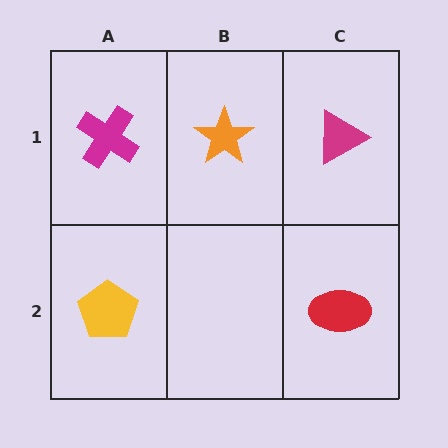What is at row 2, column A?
A yellow pentagon.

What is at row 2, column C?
A red ellipse.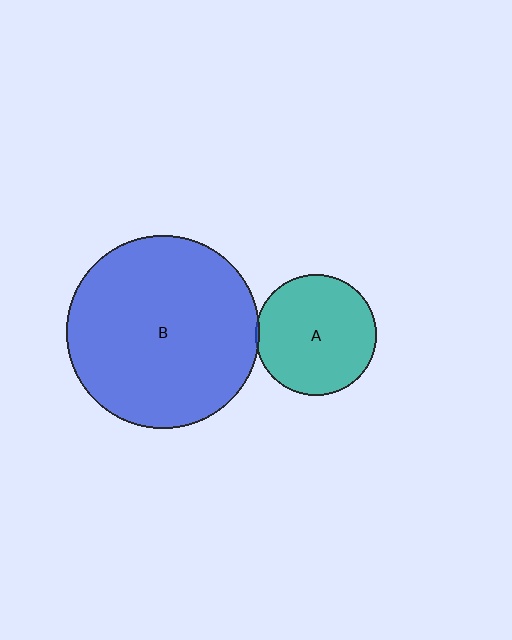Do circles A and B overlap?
Yes.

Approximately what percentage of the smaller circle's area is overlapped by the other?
Approximately 5%.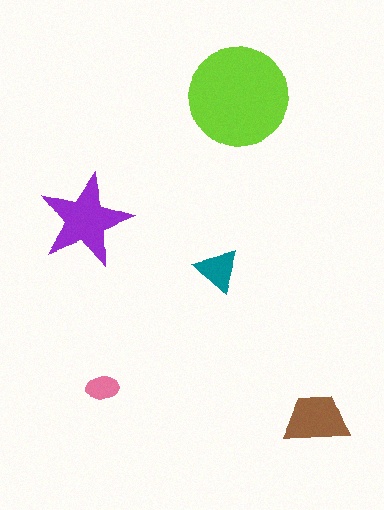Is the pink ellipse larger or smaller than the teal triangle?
Smaller.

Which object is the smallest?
The pink ellipse.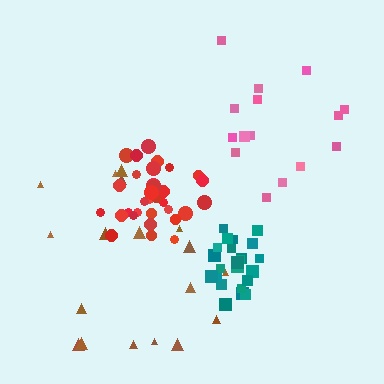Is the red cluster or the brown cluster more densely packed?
Red.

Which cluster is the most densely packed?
Teal.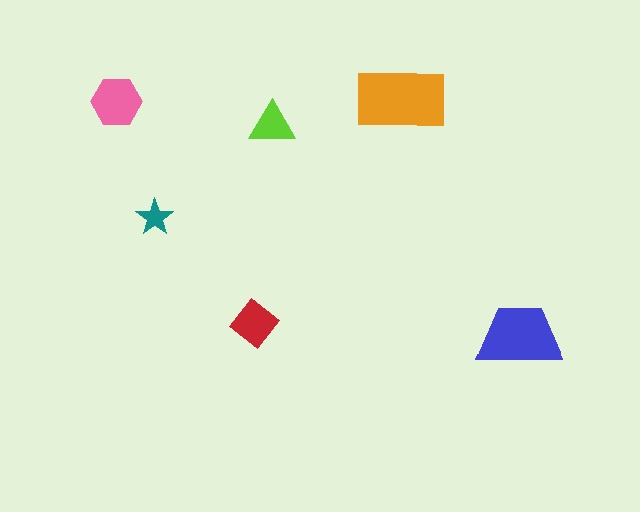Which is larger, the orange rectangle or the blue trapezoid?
The orange rectangle.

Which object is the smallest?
The teal star.